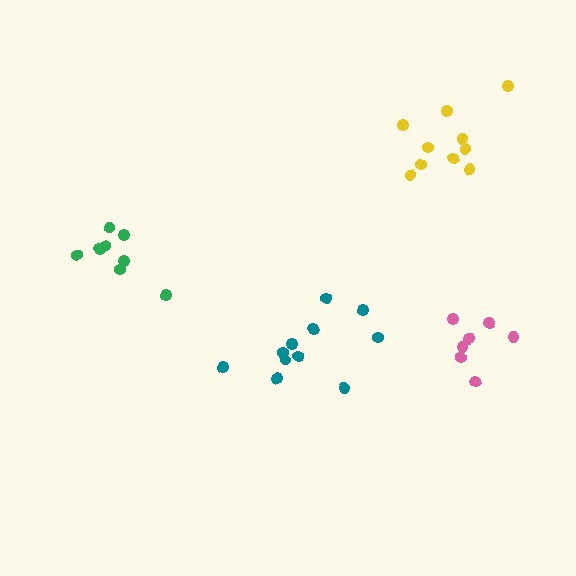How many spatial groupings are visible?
There are 4 spatial groupings.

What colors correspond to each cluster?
The clusters are colored: pink, teal, yellow, green.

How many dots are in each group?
Group 1: 7 dots, Group 2: 11 dots, Group 3: 10 dots, Group 4: 8 dots (36 total).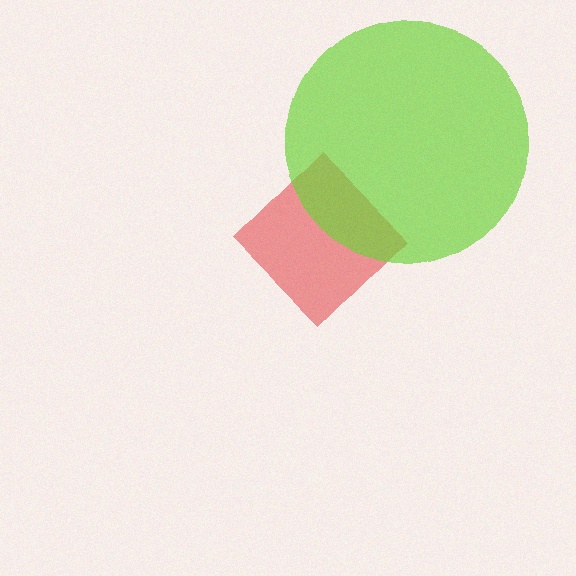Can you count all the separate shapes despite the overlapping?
Yes, there are 2 separate shapes.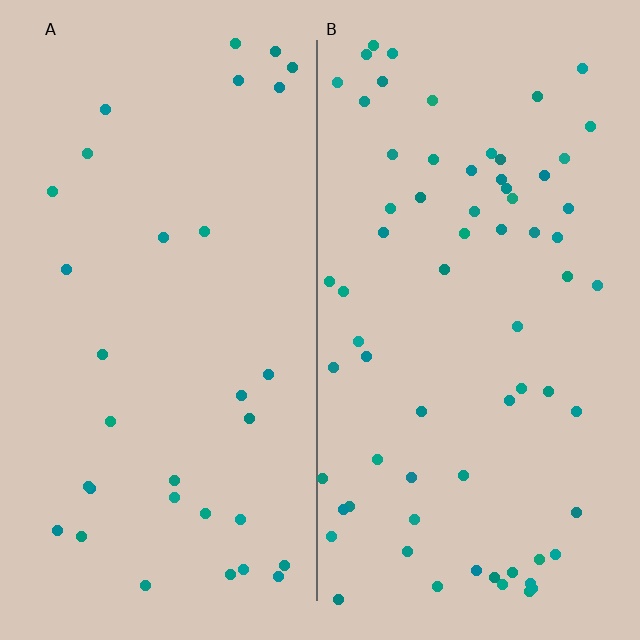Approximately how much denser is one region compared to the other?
Approximately 2.1× — region B over region A.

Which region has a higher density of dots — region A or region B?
B (the right).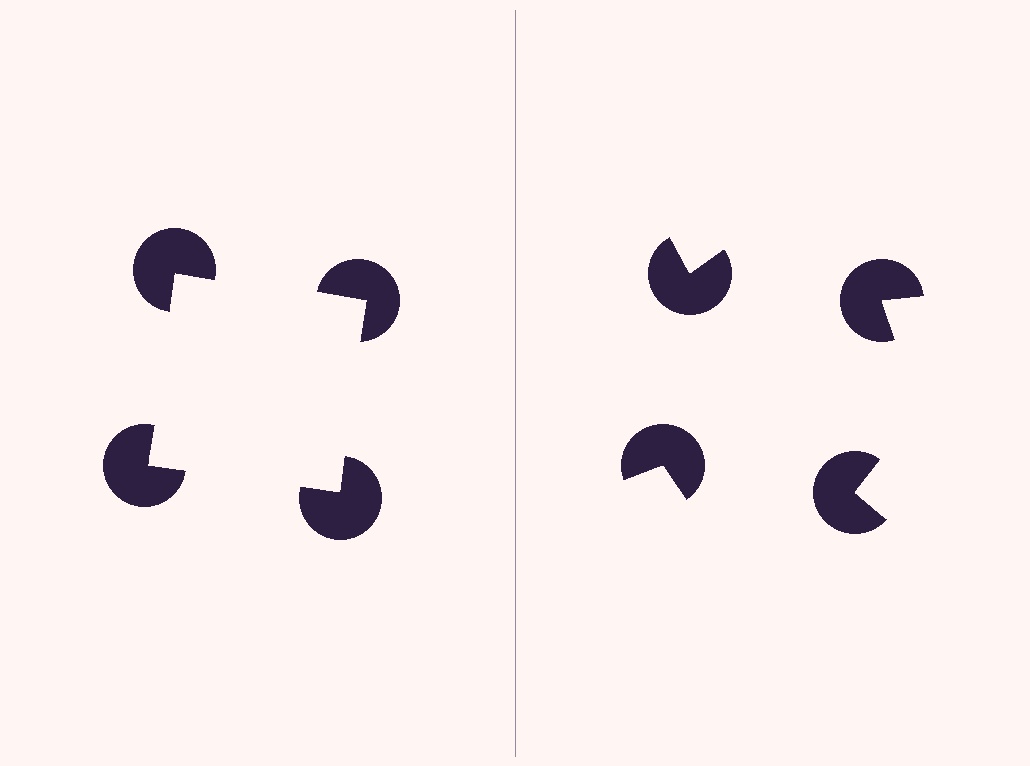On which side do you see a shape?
An illusory square appears on the left side. On the right side the wedge cuts are rotated, so no coherent shape forms.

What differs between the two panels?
The pac-man discs are positioned identically on both sides; only the wedge orientations differ. On the left they align to a square; on the right they are misaligned.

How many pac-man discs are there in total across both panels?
8 — 4 on each side.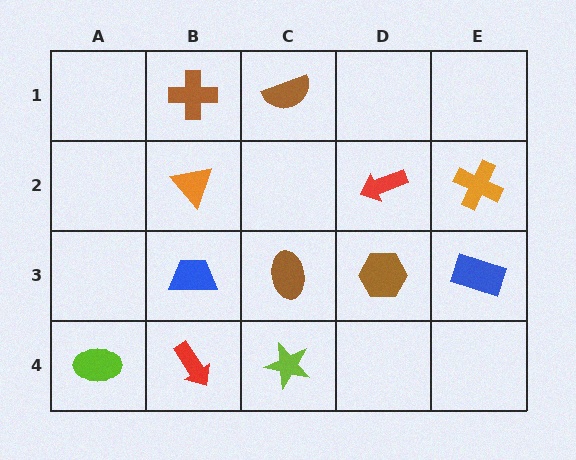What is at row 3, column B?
A blue trapezoid.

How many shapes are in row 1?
2 shapes.